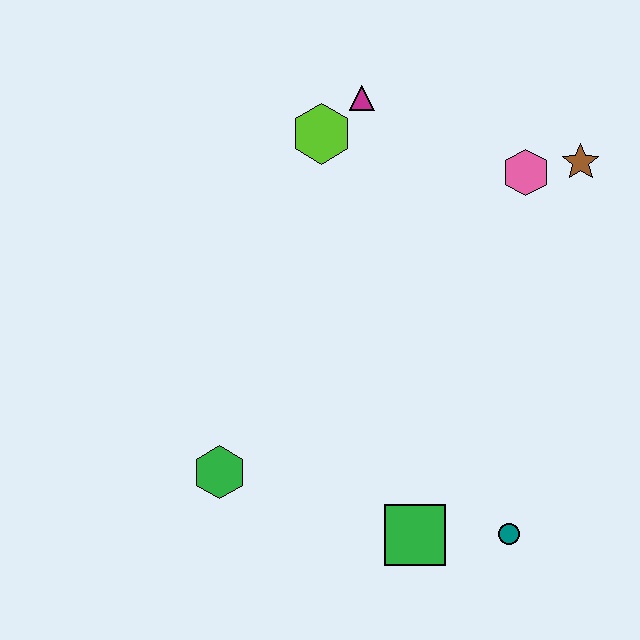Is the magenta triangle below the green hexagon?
No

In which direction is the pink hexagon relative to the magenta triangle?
The pink hexagon is to the right of the magenta triangle.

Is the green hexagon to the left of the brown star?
Yes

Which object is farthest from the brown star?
The green hexagon is farthest from the brown star.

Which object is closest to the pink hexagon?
The brown star is closest to the pink hexagon.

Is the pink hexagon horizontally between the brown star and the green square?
Yes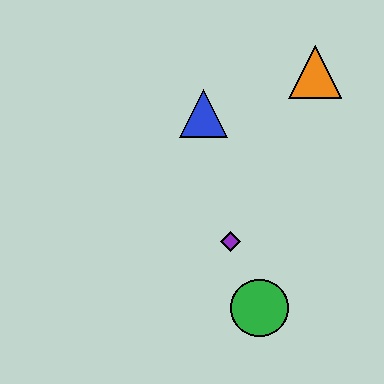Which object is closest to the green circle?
The purple diamond is closest to the green circle.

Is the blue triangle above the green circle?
Yes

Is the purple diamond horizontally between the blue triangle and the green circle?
Yes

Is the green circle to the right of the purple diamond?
Yes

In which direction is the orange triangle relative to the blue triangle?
The orange triangle is to the right of the blue triangle.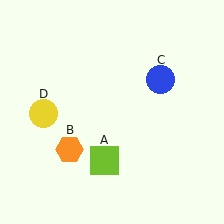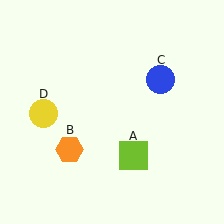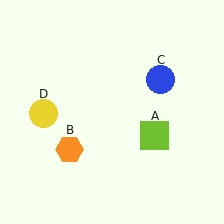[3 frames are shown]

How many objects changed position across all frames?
1 object changed position: lime square (object A).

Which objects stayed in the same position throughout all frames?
Orange hexagon (object B) and blue circle (object C) and yellow circle (object D) remained stationary.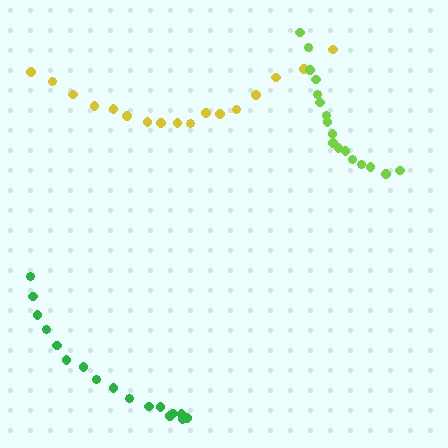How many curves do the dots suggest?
There are 3 distinct paths.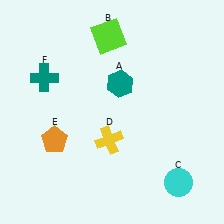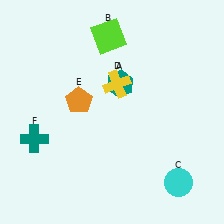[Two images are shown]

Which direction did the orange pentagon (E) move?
The orange pentagon (E) moved up.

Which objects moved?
The objects that moved are: the yellow cross (D), the orange pentagon (E), the teal cross (F).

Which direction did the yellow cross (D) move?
The yellow cross (D) moved up.